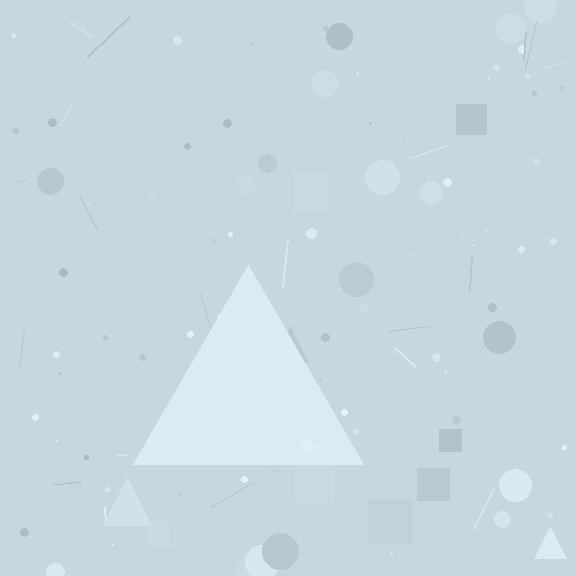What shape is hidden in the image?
A triangle is hidden in the image.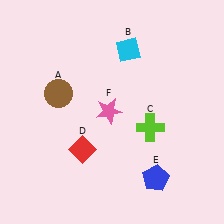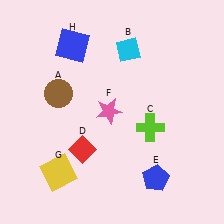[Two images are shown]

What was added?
A yellow square (G), a blue square (H) were added in Image 2.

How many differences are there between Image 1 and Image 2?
There are 2 differences between the two images.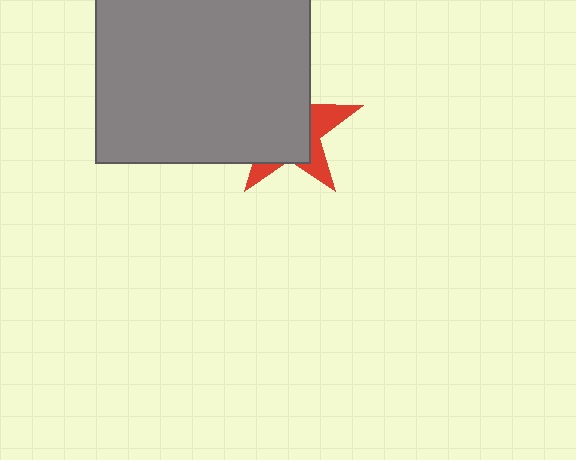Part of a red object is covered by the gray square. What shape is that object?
It is a star.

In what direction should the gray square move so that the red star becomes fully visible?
The gray square should move left. That is the shortest direction to clear the overlap and leave the red star fully visible.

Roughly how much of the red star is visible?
A small part of it is visible (roughly 32%).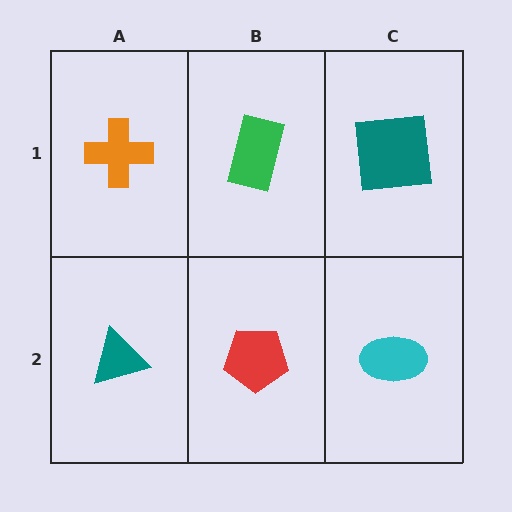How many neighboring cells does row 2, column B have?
3.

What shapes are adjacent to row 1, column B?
A red pentagon (row 2, column B), an orange cross (row 1, column A), a teal square (row 1, column C).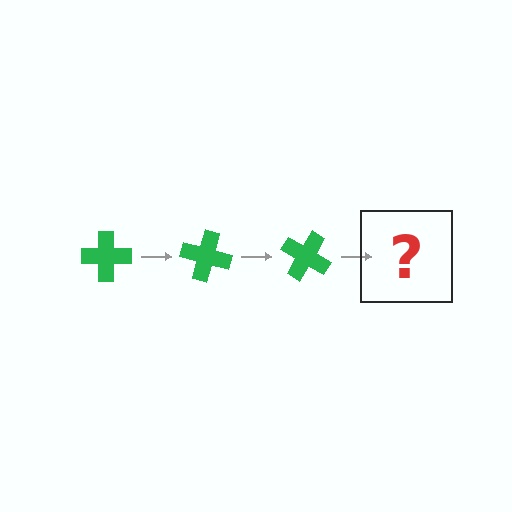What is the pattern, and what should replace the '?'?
The pattern is that the cross rotates 15 degrees each step. The '?' should be a green cross rotated 45 degrees.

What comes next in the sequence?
The next element should be a green cross rotated 45 degrees.